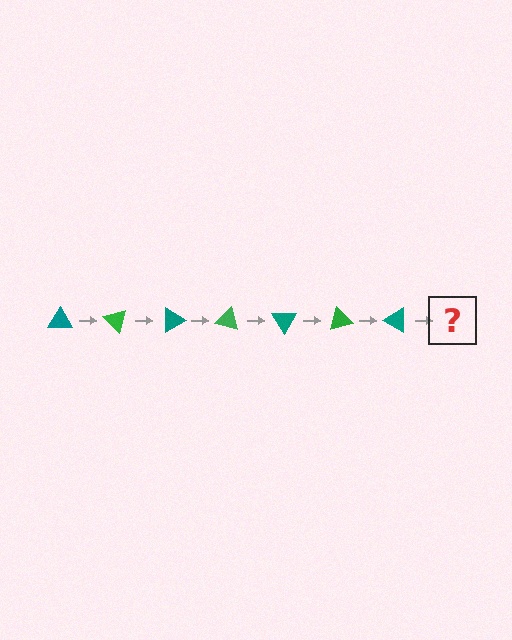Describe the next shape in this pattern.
It should be a green triangle, rotated 315 degrees from the start.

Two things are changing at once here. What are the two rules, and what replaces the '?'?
The two rules are that it rotates 45 degrees each step and the color cycles through teal and green. The '?' should be a green triangle, rotated 315 degrees from the start.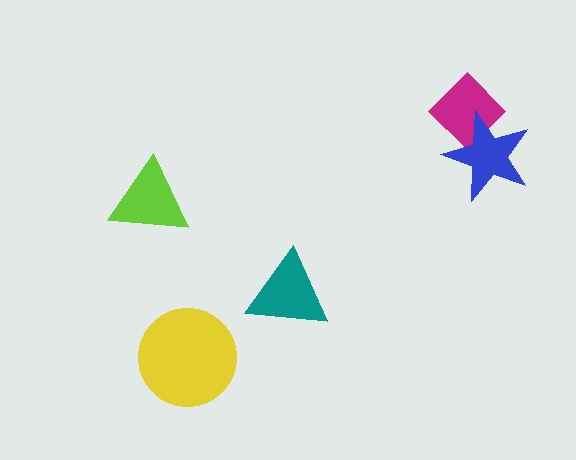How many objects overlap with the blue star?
1 object overlaps with the blue star.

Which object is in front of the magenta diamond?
The blue star is in front of the magenta diamond.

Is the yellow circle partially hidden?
No, no other shape covers it.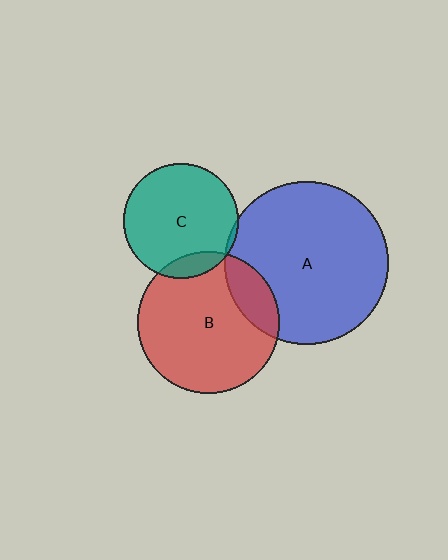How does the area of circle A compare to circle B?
Approximately 1.3 times.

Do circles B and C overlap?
Yes.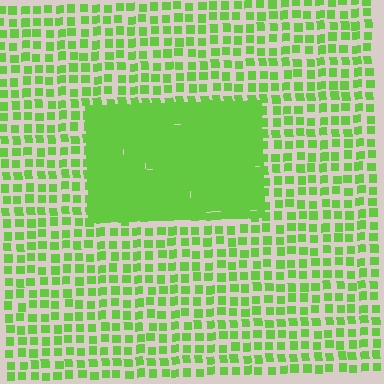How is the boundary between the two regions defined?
The boundary is defined by a change in element density (approximately 2.6x ratio). All elements are the same color, size, and shape.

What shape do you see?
I see a rectangle.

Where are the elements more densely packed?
The elements are more densely packed inside the rectangle boundary.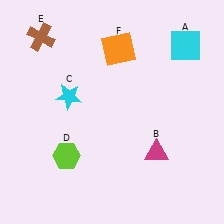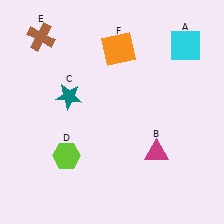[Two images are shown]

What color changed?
The star (C) changed from cyan in Image 1 to teal in Image 2.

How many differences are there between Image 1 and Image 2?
There is 1 difference between the two images.